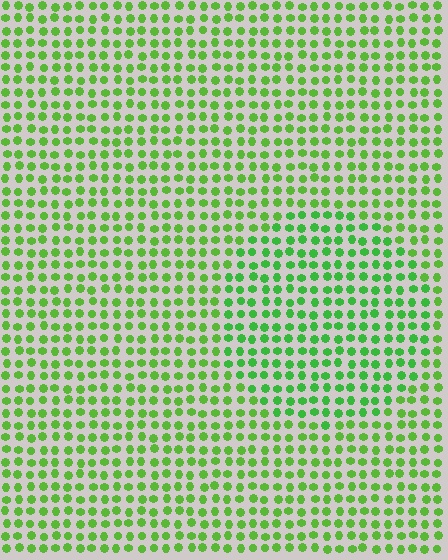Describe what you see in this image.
The image is filled with small lime elements in a uniform arrangement. A circle-shaped region is visible where the elements are tinted to a slightly different hue, forming a subtle color boundary.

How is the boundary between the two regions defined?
The boundary is defined purely by a slight shift in hue (about 17 degrees). Spacing, size, and orientation are identical on both sides.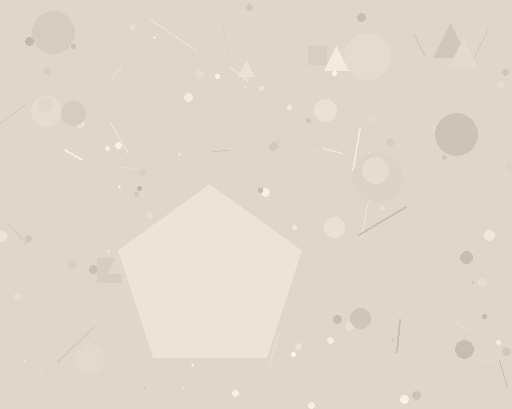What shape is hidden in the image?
A pentagon is hidden in the image.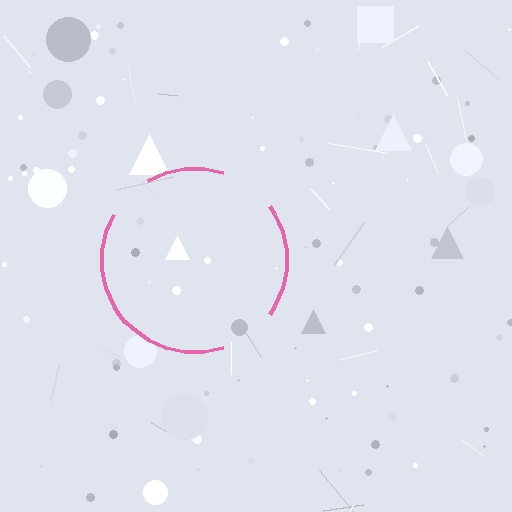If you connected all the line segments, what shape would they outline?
They would outline a circle.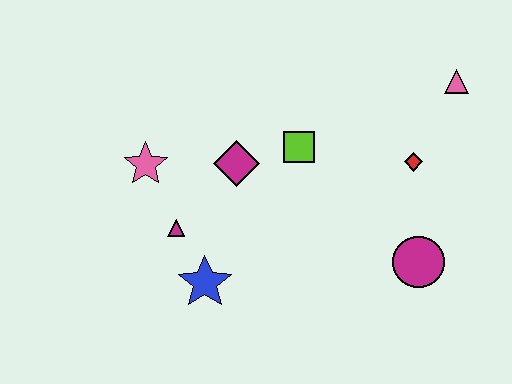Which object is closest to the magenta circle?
The red diamond is closest to the magenta circle.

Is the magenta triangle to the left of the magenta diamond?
Yes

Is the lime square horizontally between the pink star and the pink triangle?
Yes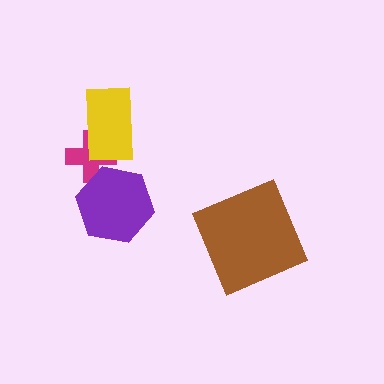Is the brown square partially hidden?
No, no other shape covers it.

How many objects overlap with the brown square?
0 objects overlap with the brown square.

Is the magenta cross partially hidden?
Yes, it is partially covered by another shape.